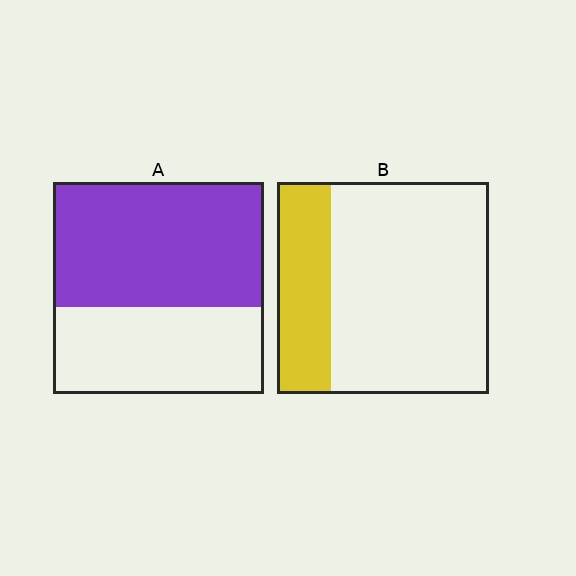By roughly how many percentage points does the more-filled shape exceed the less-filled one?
By roughly 35 percentage points (A over B).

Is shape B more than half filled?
No.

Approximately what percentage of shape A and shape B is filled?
A is approximately 60% and B is approximately 25%.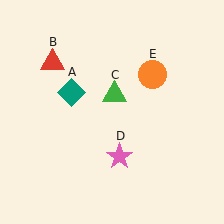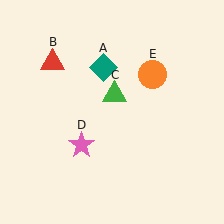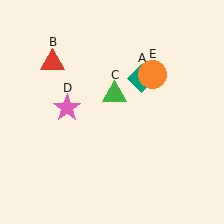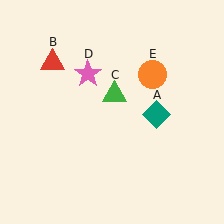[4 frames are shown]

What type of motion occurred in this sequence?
The teal diamond (object A), pink star (object D) rotated clockwise around the center of the scene.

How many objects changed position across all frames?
2 objects changed position: teal diamond (object A), pink star (object D).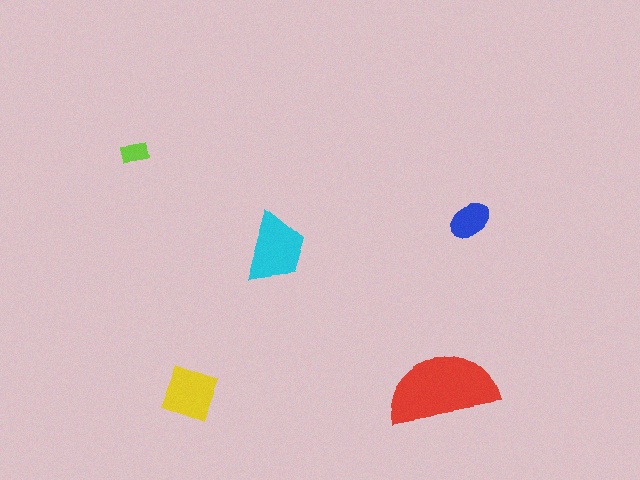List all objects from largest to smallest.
The red semicircle, the cyan trapezoid, the yellow square, the blue ellipse, the lime rectangle.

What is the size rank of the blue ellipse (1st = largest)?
4th.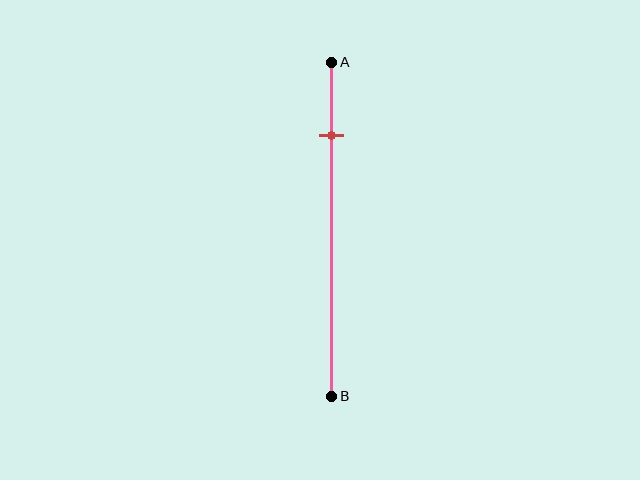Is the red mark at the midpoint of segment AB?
No, the mark is at about 20% from A, not at the 50% midpoint.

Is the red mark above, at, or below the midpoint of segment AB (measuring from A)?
The red mark is above the midpoint of segment AB.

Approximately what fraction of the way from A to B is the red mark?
The red mark is approximately 20% of the way from A to B.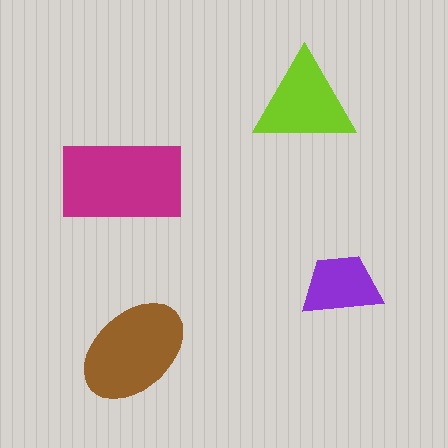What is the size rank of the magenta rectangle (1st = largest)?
1st.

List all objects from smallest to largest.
The purple trapezoid, the lime triangle, the brown ellipse, the magenta rectangle.